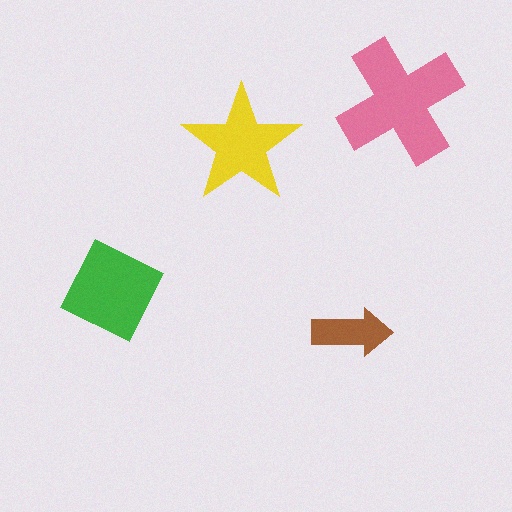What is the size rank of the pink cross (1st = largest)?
1st.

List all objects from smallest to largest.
The brown arrow, the yellow star, the green square, the pink cross.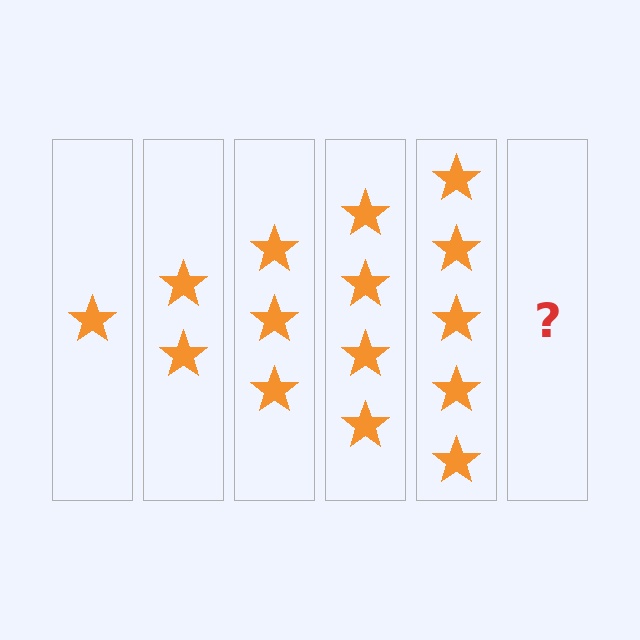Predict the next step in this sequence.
The next step is 6 stars.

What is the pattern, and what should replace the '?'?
The pattern is that each step adds one more star. The '?' should be 6 stars.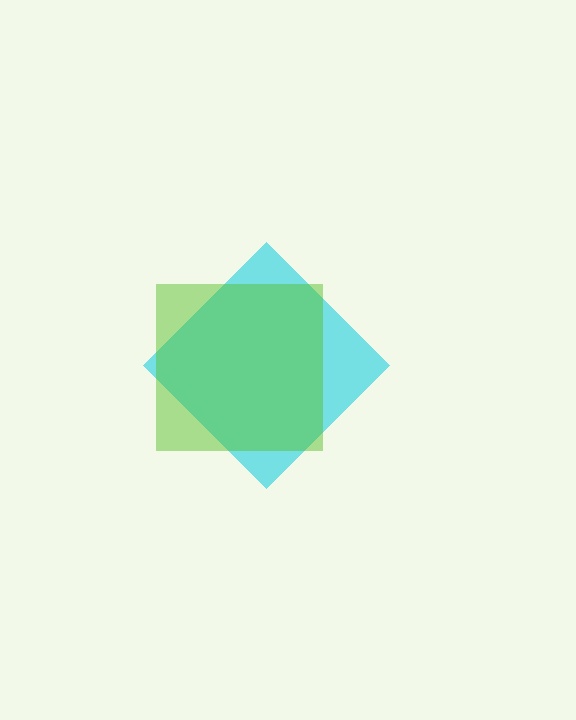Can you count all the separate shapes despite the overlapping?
Yes, there are 2 separate shapes.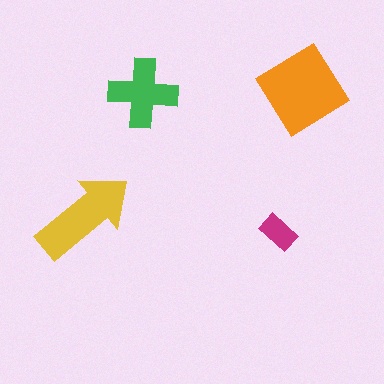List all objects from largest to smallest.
The orange diamond, the yellow arrow, the green cross, the magenta rectangle.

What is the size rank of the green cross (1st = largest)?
3rd.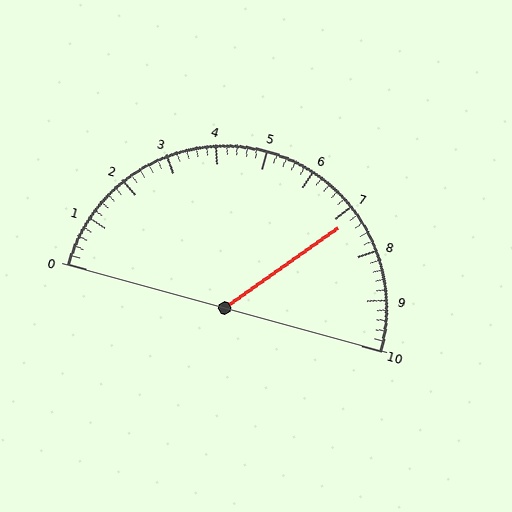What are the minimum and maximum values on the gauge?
The gauge ranges from 0 to 10.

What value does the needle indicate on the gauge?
The needle indicates approximately 7.2.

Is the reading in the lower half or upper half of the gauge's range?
The reading is in the upper half of the range (0 to 10).